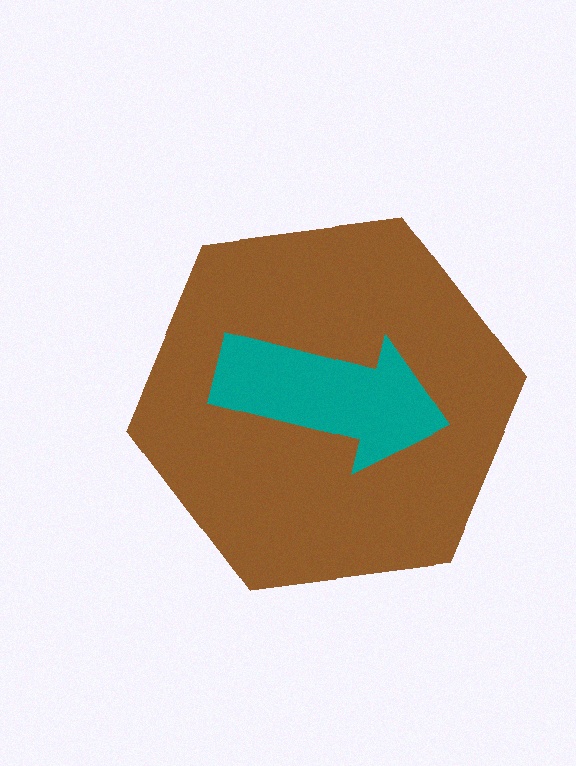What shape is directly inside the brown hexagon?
The teal arrow.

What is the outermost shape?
The brown hexagon.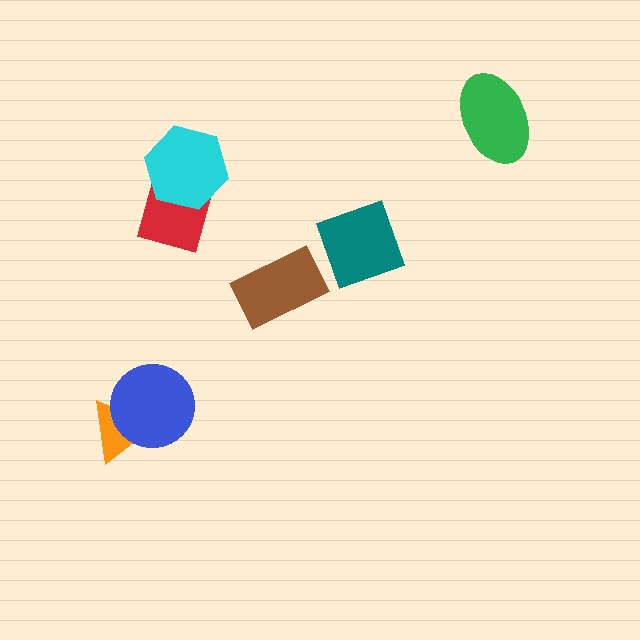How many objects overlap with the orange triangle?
1 object overlaps with the orange triangle.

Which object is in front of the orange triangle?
The blue circle is in front of the orange triangle.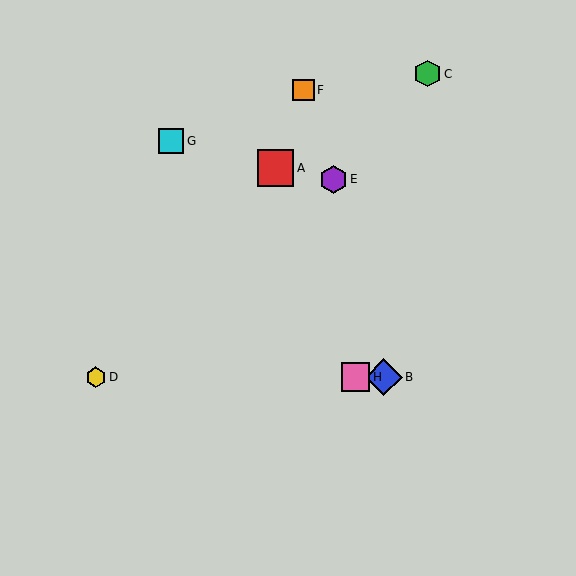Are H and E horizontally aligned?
No, H is at y≈377 and E is at y≈179.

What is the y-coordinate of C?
Object C is at y≈74.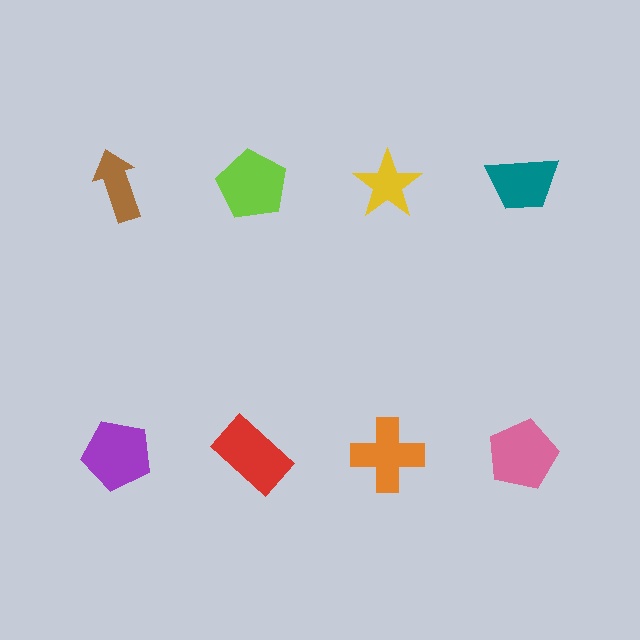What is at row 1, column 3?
A yellow star.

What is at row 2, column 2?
A red rectangle.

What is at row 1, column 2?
A lime pentagon.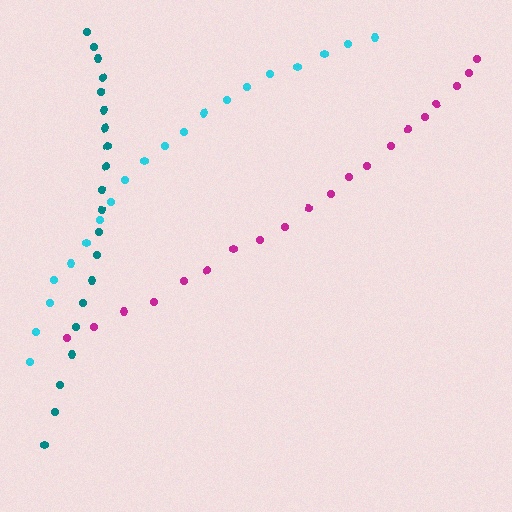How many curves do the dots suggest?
There are 3 distinct paths.